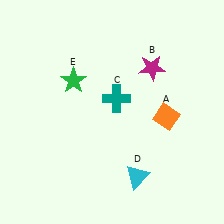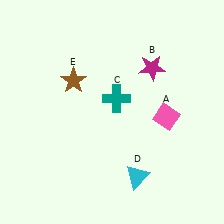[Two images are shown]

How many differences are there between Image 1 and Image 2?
There are 2 differences between the two images.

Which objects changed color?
A changed from orange to pink. E changed from green to brown.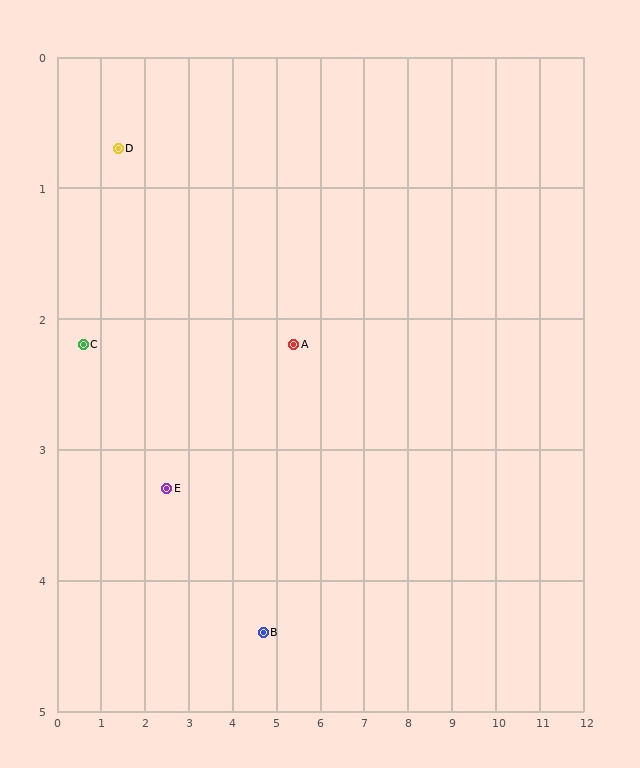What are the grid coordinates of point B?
Point B is at approximately (4.7, 4.4).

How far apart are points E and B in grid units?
Points E and B are about 2.5 grid units apart.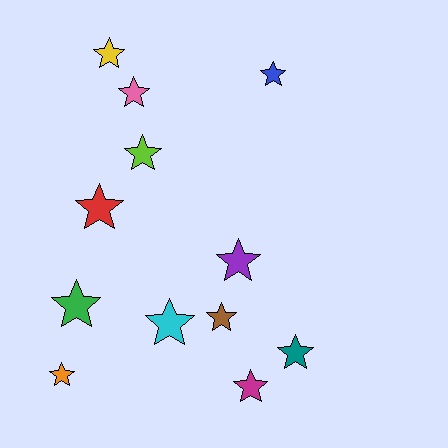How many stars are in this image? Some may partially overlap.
There are 12 stars.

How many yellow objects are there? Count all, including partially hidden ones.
There is 1 yellow object.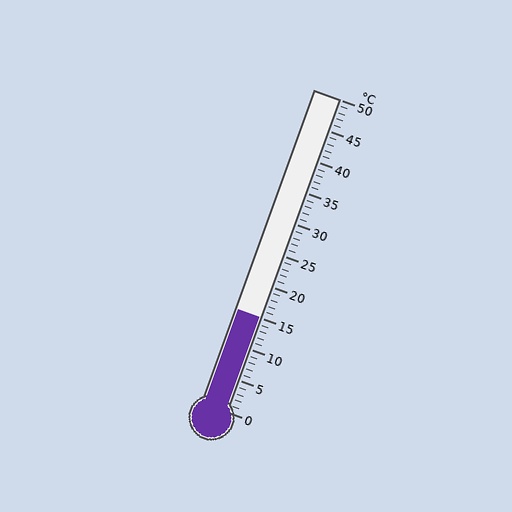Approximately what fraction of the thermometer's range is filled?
The thermometer is filled to approximately 30% of its range.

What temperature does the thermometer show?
The thermometer shows approximately 15°C.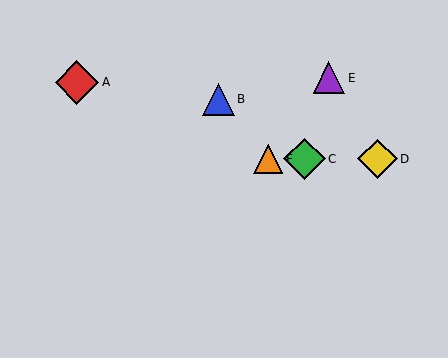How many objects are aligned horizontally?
3 objects (C, D, F) are aligned horizontally.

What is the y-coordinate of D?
Object D is at y≈159.